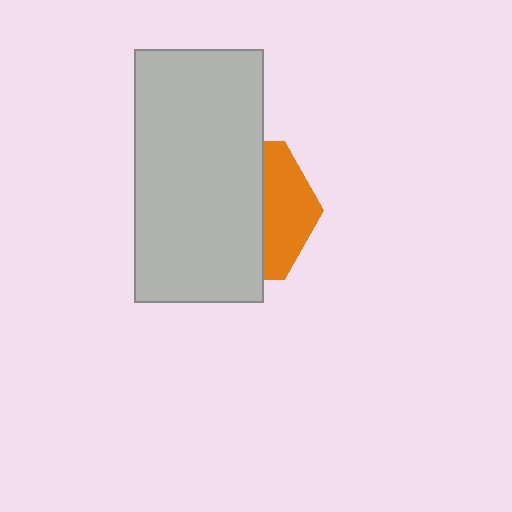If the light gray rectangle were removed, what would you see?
You would see the complete orange hexagon.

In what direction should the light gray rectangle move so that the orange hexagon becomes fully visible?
The light gray rectangle should move left. That is the shortest direction to clear the overlap and leave the orange hexagon fully visible.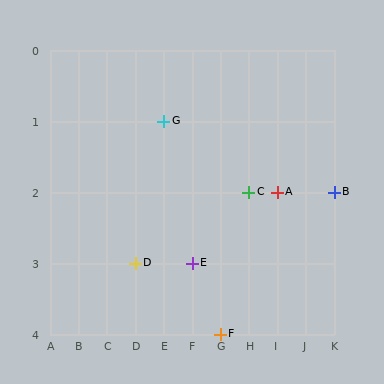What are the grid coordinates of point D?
Point D is at grid coordinates (D, 3).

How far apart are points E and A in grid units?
Points E and A are 3 columns and 1 row apart (about 3.2 grid units diagonally).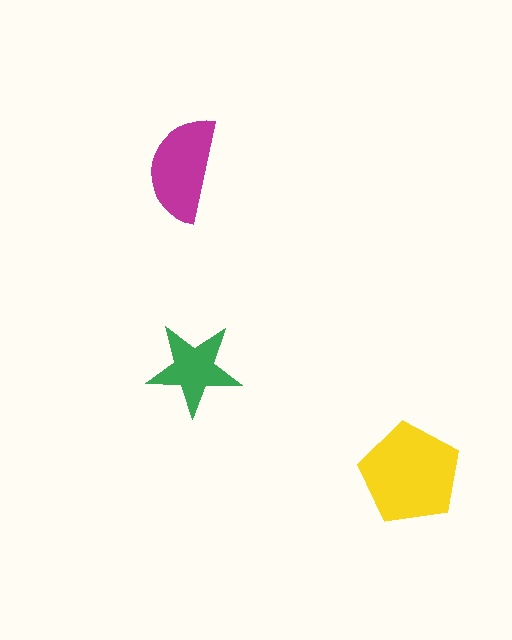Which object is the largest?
The yellow pentagon.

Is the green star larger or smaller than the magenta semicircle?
Smaller.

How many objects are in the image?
There are 3 objects in the image.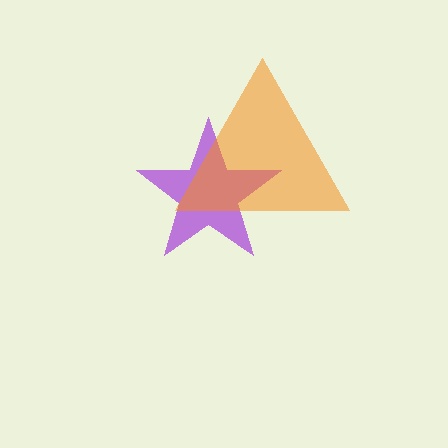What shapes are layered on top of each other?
The layered shapes are: a purple star, an orange triangle.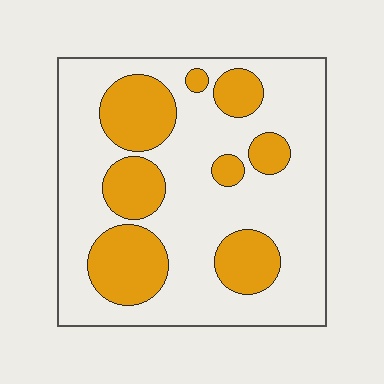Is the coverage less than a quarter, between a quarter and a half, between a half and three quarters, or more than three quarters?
Between a quarter and a half.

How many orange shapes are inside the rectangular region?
8.